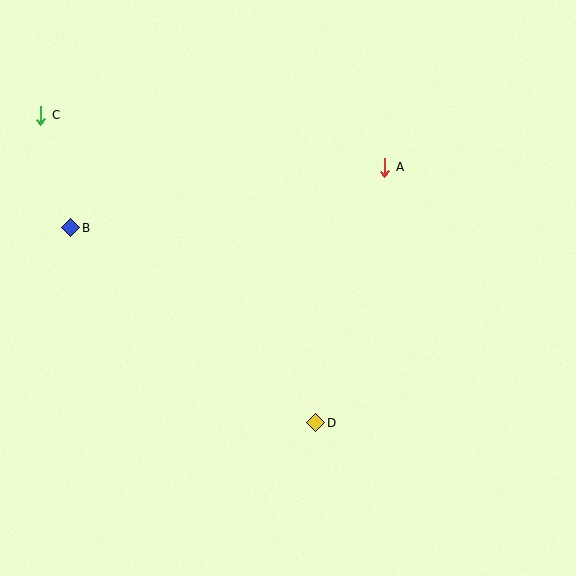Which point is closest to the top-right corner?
Point A is closest to the top-right corner.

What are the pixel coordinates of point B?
Point B is at (71, 228).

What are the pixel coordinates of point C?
Point C is at (41, 115).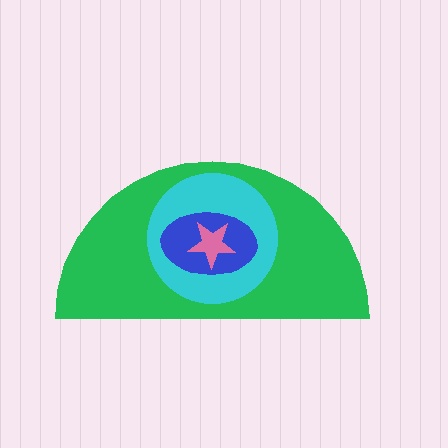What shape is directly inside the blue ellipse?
The pink star.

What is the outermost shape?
The green semicircle.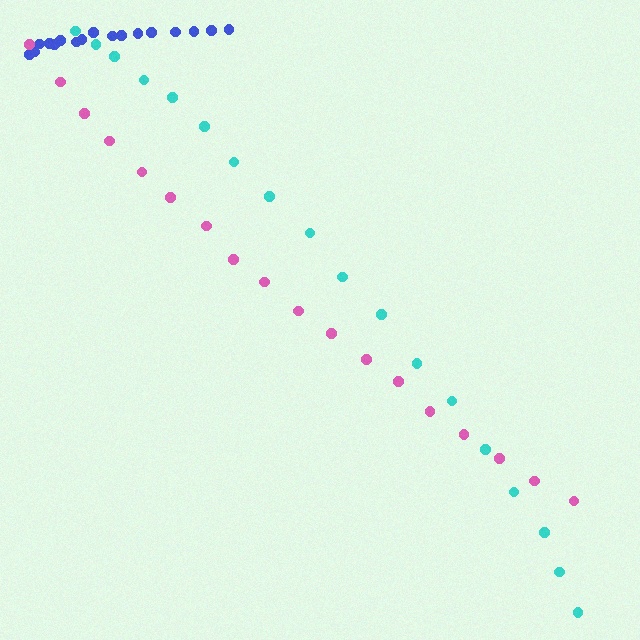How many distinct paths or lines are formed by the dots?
There are 3 distinct paths.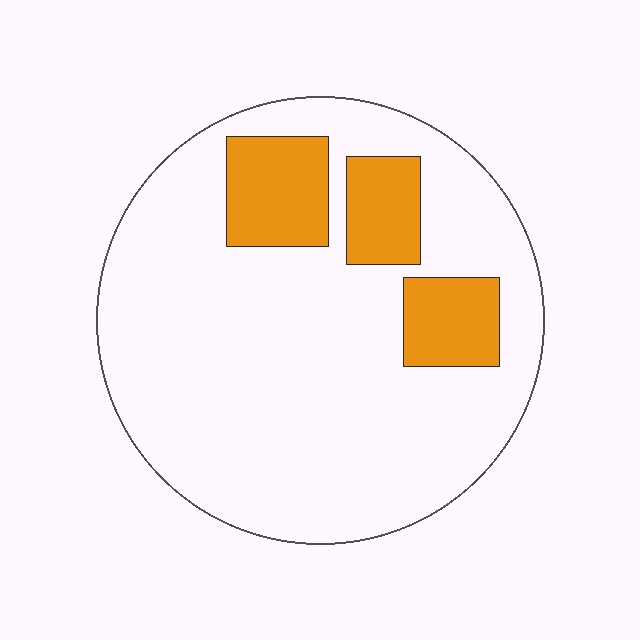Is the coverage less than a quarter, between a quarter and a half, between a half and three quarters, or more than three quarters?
Less than a quarter.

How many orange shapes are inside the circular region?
3.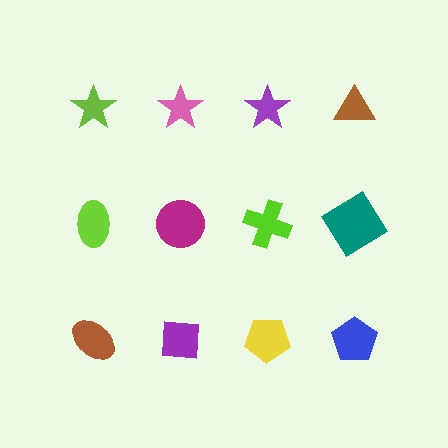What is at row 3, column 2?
A purple square.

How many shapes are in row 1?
4 shapes.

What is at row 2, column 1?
A lime ellipse.